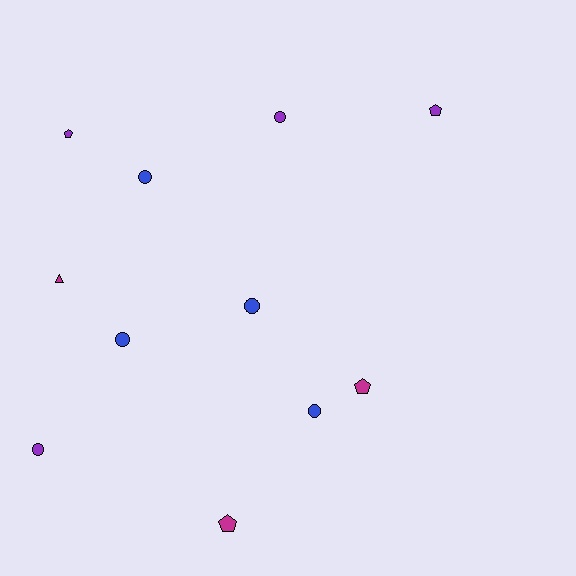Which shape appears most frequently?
Circle, with 6 objects.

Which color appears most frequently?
Blue, with 4 objects.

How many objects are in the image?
There are 11 objects.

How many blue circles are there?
There are 4 blue circles.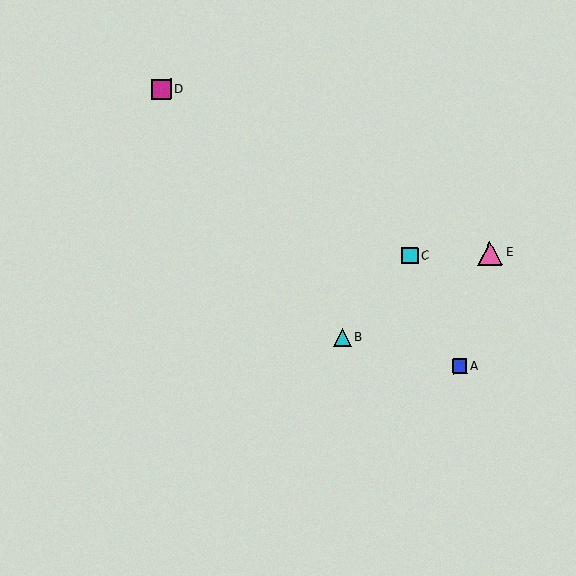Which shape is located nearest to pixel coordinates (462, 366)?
The blue square (labeled A) at (460, 366) is nearest to that location.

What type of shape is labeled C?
Shape C is a cyan square.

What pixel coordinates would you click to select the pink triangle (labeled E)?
Click at (490, 253) to select the pink triangle E.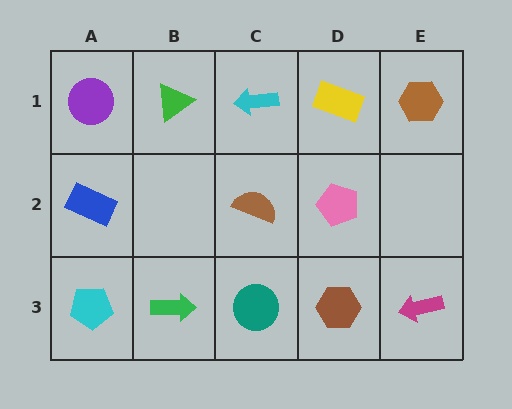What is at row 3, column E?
A magenta arrow.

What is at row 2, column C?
A brown semicircle.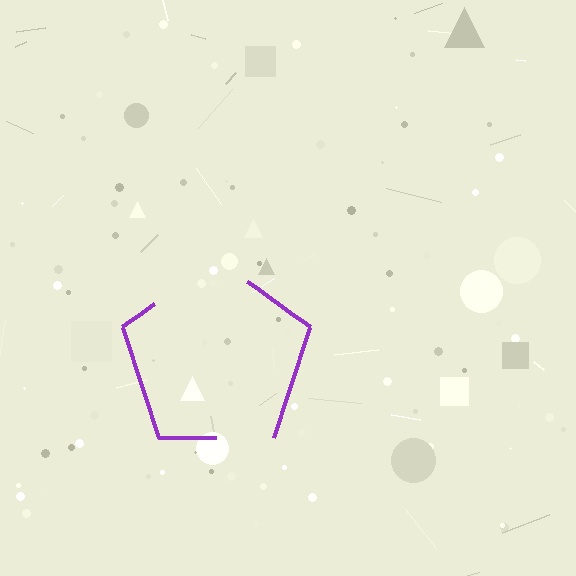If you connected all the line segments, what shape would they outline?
They would outline a pentagon.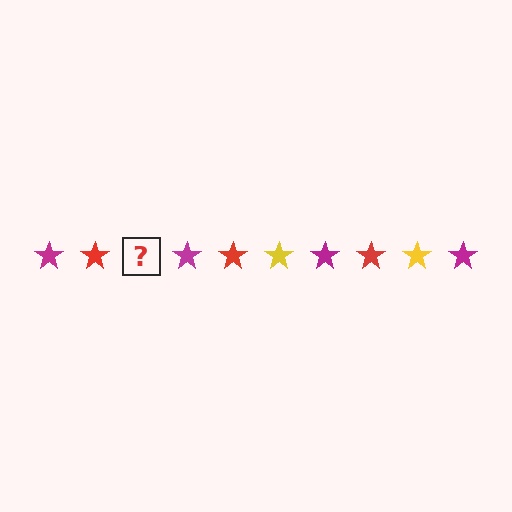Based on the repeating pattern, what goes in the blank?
The blank should be a yellow star.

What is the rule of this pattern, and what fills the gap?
The rule is that the pattern cycles through magenta, red, yellow stars. The gap should be filled with a yellow star.